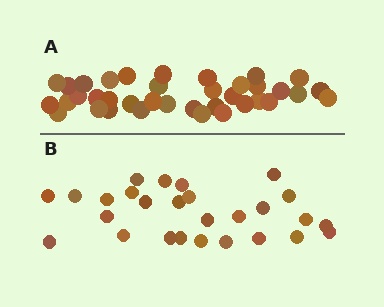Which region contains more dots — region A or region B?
Region A (the top region) has more dots.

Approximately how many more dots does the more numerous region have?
Region A has roughly 10 or so more dots than region B.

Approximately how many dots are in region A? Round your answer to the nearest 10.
About 40 dots. (The exact count is 37, which rounds to 40.)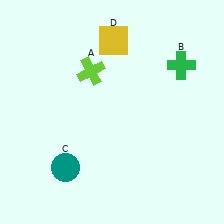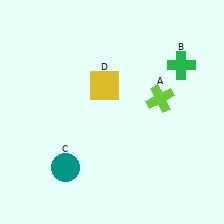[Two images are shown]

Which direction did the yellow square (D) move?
The yellow square (D) moved down.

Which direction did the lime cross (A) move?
The lime cross (A) moved right.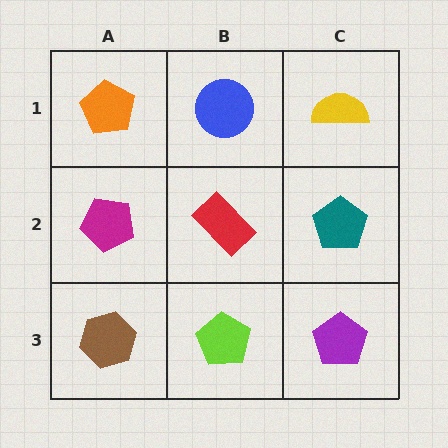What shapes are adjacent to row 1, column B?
A red rectangle (row 2, column B), an orange pentagon (row 1, column A), a yellow semicircle (row 1, column C).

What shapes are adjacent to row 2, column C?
A yellow semicircle (row 1, column C), a purple pentagon (row 3, column C), a red rectangle (row 2, column B).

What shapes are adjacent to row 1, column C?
A teal pentagon (row 2, column C), a blue circle (row 1, column B).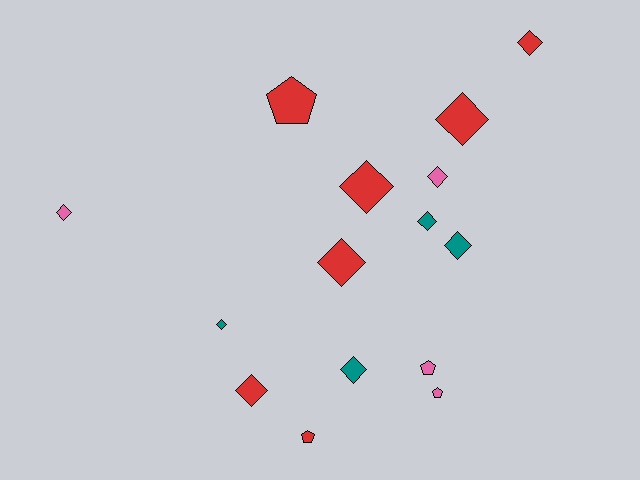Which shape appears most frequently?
Diamond, with 11 objects.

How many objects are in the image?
There are 15 objects.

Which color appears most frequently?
Red, with 7 objects.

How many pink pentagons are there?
There are 2 pink pentagons.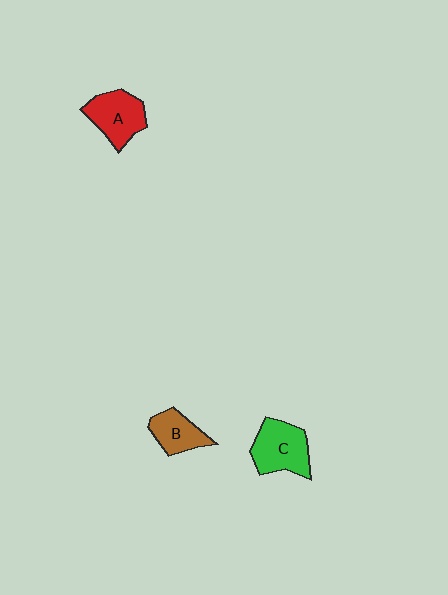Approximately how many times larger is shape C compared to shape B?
Approximately 1.5 times.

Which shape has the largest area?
Shape C (green).